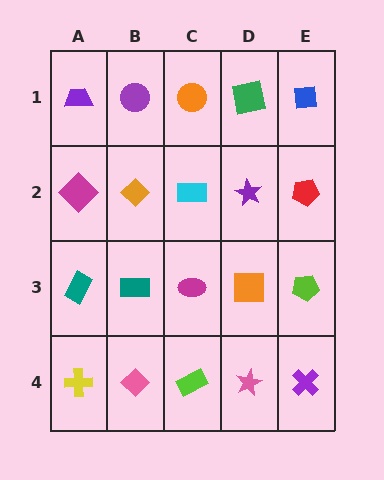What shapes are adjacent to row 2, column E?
A blue square (row 1, column E), a lime pentagon (row 3, column E), a purple star (row 2, column D).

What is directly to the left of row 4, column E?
A pink star.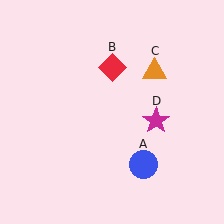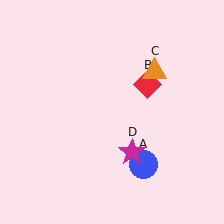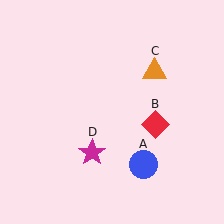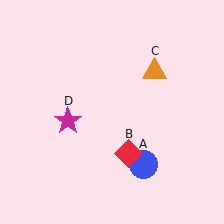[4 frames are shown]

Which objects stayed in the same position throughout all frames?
Blue circle (object A) and orange triangle (object C) remained stationary.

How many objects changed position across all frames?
2 objects changed position: red diamond (object B), magenta star (object D).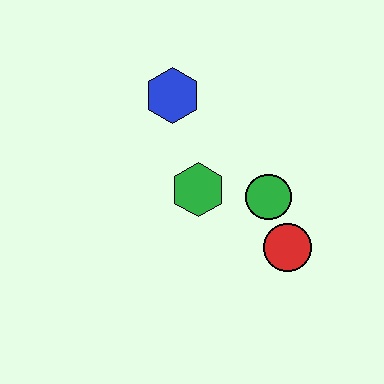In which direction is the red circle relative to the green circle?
The red circle is below the green circle.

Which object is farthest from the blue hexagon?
The red circle is farthest from the blue hexagon.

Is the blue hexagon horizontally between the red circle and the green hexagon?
No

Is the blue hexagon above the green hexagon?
Yes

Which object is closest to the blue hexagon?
The green hexagon is closest to the blue hexagon.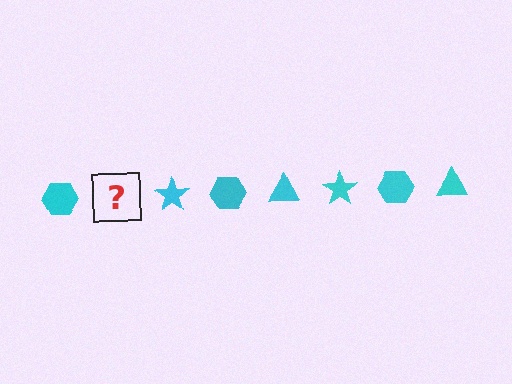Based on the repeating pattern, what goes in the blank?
The blank should be a cyan triangle.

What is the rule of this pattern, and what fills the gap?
The rule is that the pattern cycles through hexagon, triangle, star shapes in cyan. The gap should be filled with a cyan triangle.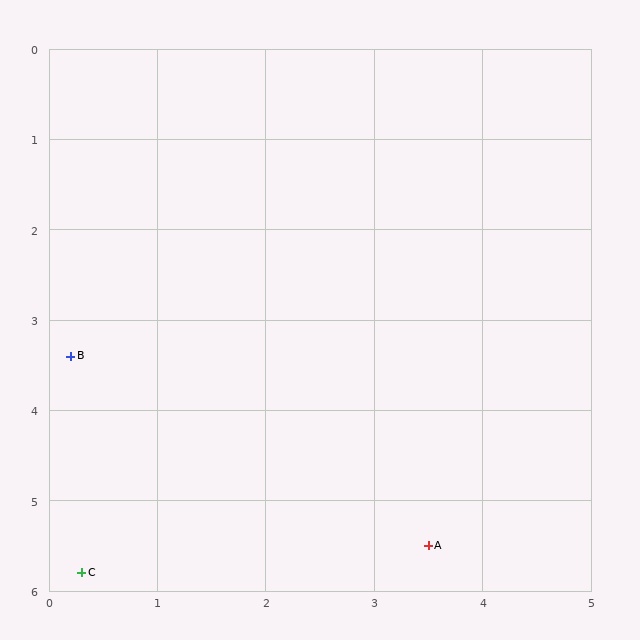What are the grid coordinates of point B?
Point B is at approximately (0.2, 3.4).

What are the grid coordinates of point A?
Point A is at approximately (3.5, 5.5).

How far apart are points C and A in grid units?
Points C and A are about 3.2 grid units apart.